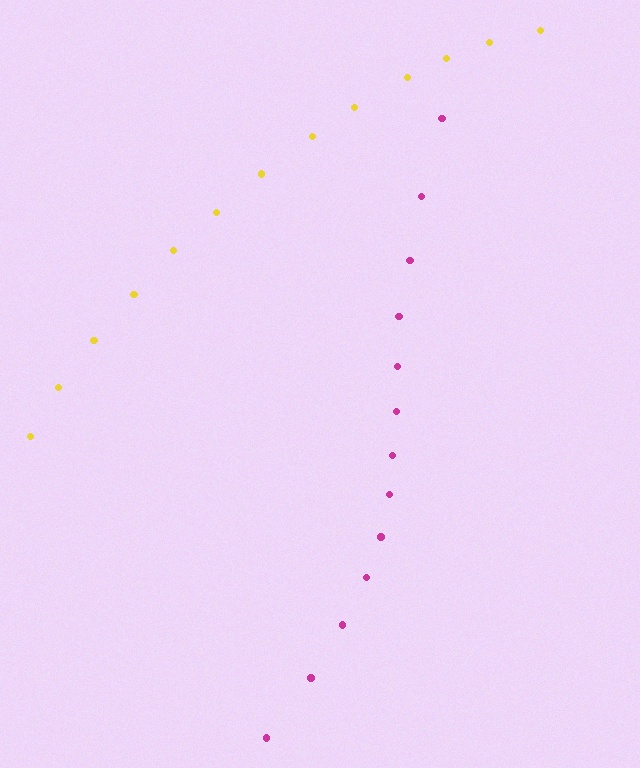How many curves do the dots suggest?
There are 2 distinct paths.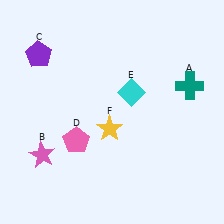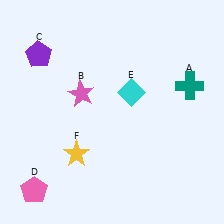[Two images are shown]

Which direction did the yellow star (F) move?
The yellow star (F) moved left.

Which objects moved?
The objects that moved are: the pink star (B), the pink pentagon (D), the yellow star (F).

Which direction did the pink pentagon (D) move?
The pink pentagon (D) moved down.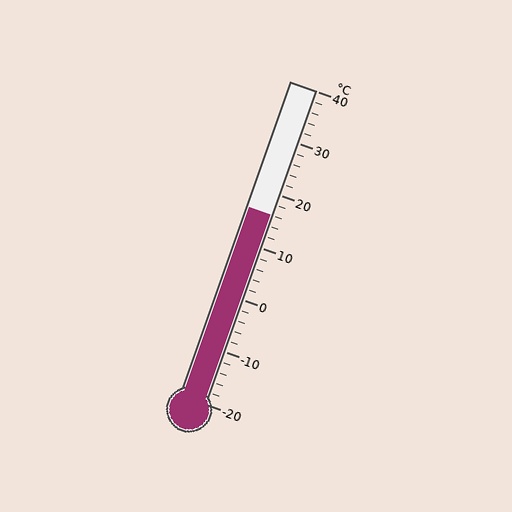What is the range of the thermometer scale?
The thermometer scale ranges from -20°C to 40°C.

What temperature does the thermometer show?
The thermometer shows approximately 16°C.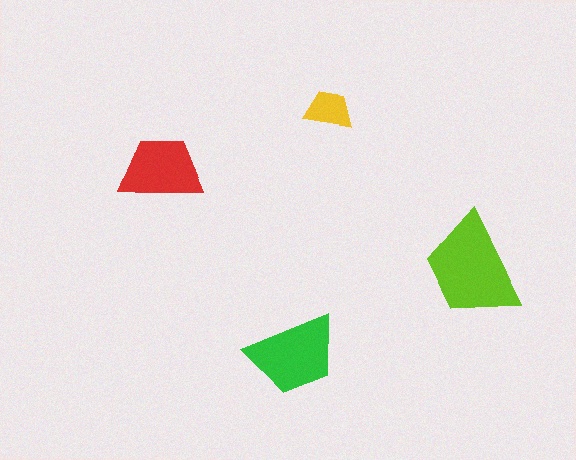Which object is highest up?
The yellow trapezoid is topmost.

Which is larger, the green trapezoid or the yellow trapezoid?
The green one.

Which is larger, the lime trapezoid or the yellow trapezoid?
The lime one.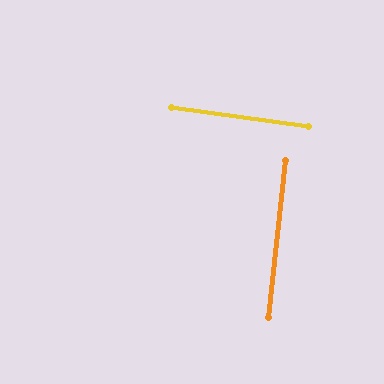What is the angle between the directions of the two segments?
Approximately 89 degrees.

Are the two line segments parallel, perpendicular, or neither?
Perpendicular — they meet at approximately 89°.